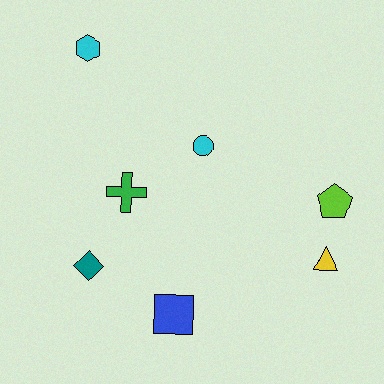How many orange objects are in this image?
There are no orange objects.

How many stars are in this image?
There are no stars.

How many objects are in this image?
There are 7 objects.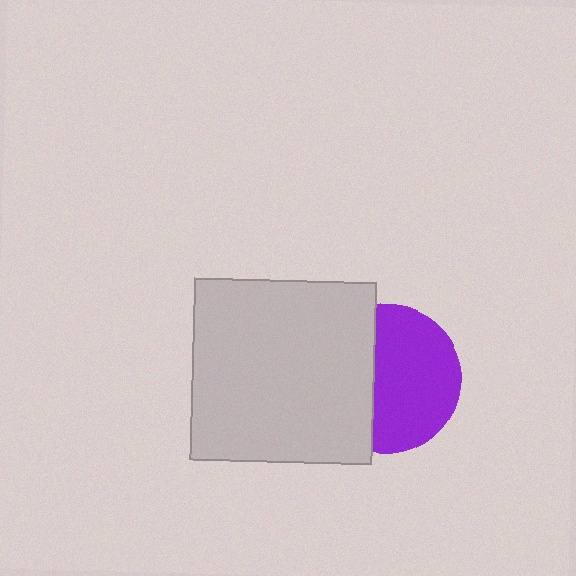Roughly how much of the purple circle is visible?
About half of it is visible (roughly 59%).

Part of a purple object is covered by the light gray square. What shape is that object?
It is a circle.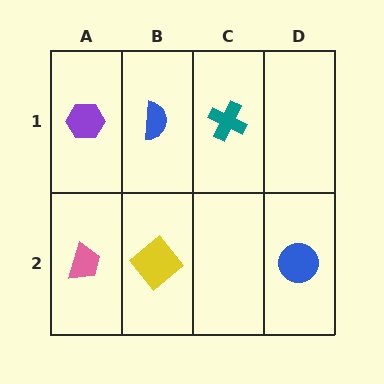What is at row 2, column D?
A blue circle.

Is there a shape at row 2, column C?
No, that cell is empty.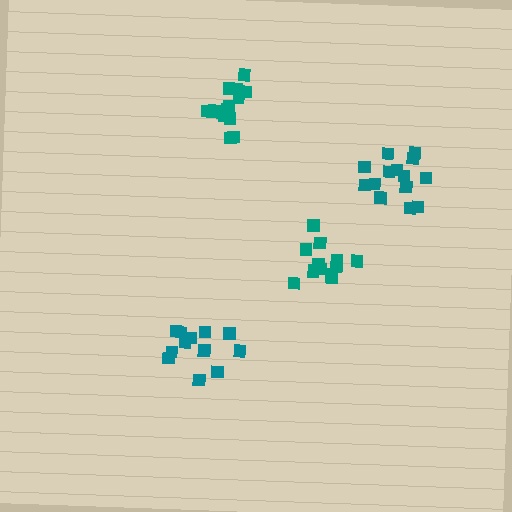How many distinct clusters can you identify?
There are 4 distinct clusters.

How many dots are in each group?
Group 1: 14 dots, Group 2: 12 dots, Group 3: 14 dots, Group 4: 15 dots (55 total).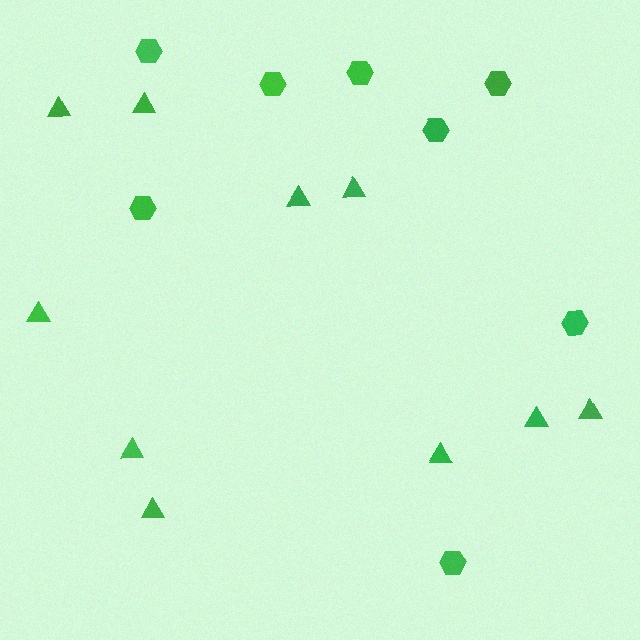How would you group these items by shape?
There are 2 groups: one group of triangles (10) and one group of hexagons (8).